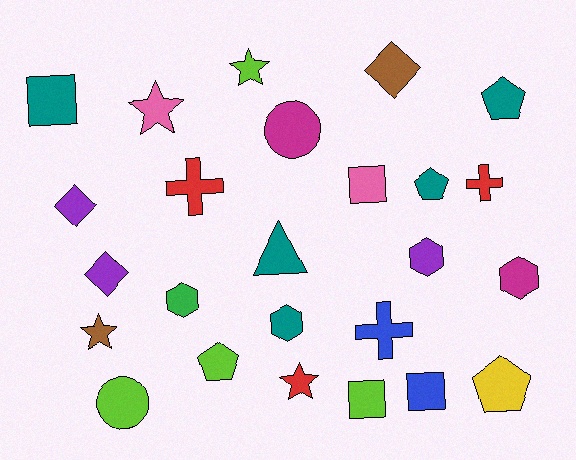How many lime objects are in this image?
There are 4 lime objects.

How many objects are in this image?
There are 25 objects.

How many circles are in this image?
There are 2 circles.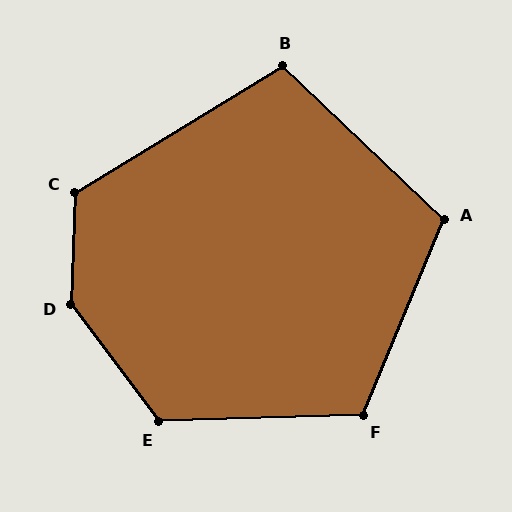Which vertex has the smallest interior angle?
B, at approximately 105 degrees.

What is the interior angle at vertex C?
Approximately 124 degrees (obtuse).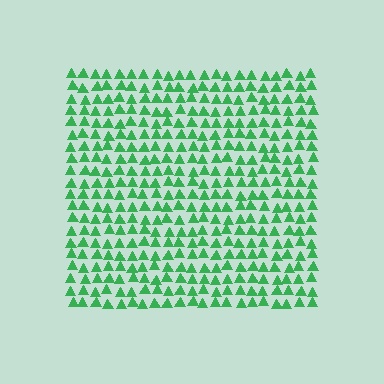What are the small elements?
The small elements are triangles.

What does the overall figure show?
The overall figure shows a square.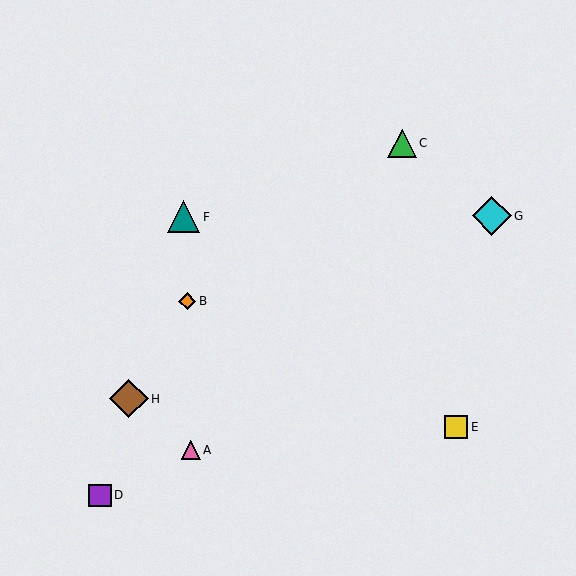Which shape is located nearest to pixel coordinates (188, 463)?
The pink triangle (labeled A) at (191, 450) is nearest to that location.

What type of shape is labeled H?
Shape H is a brown diamond.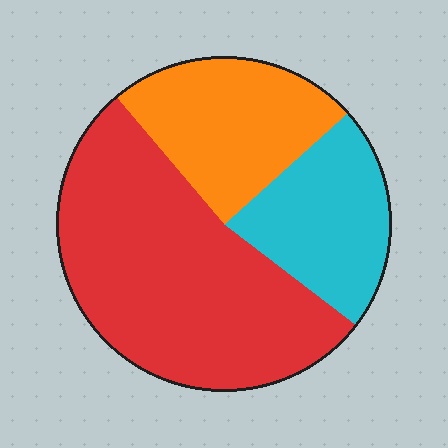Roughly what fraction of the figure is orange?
Orange covers roughly 25% of the figure.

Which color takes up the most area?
Red, at roughly 55%.